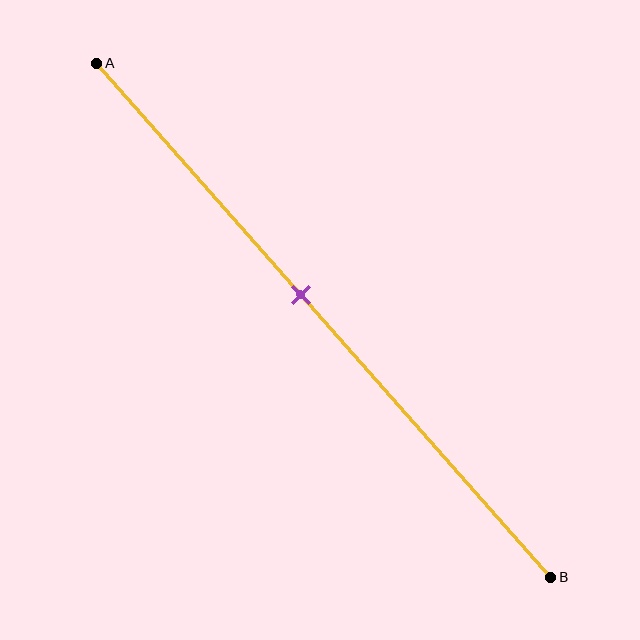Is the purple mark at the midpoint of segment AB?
No, the mark is at about 45% from A, not at the 50% midpoint.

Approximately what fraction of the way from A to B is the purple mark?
The purple mark is approximately 45% of the way from A to B.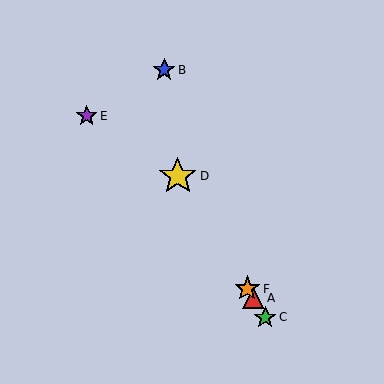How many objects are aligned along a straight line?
4 objects (A, C, D, F) are aligned along a straight line.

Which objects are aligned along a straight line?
Objects A, C, D, F are aligned along a straight line.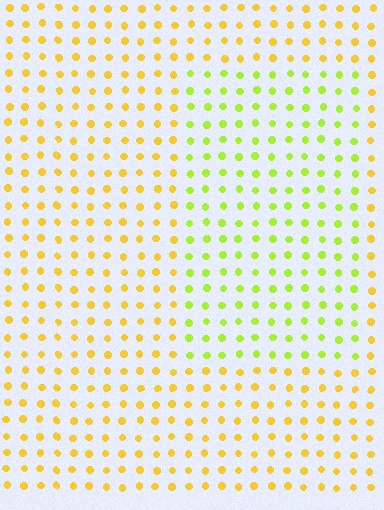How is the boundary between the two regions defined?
The boundary is defined purely by a slight shift in hue (about 37 degrees). Spacing, size, and orientation are identical on both sides.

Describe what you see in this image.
The image is filled with small yellow elements in a uniform arrangement. A rectangle-shaped region is visible where the elements are tinted to a slightly different hue, forming a subtle color boundary.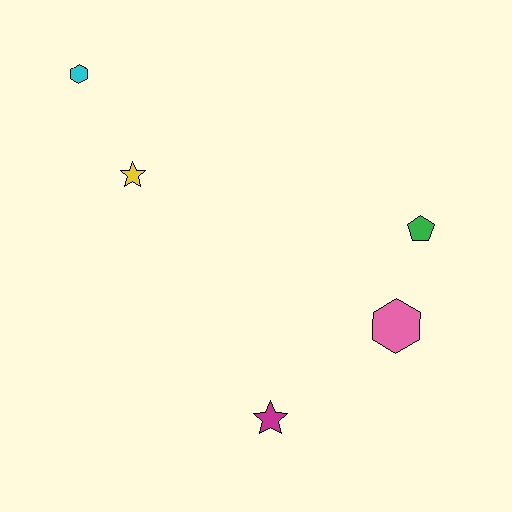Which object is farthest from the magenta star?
The cyan hexagon is farthest from the magenta star.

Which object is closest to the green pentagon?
The pink hexagon is closest to the green pentagon.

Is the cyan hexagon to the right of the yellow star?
No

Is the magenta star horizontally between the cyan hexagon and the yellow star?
No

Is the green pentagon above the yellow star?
No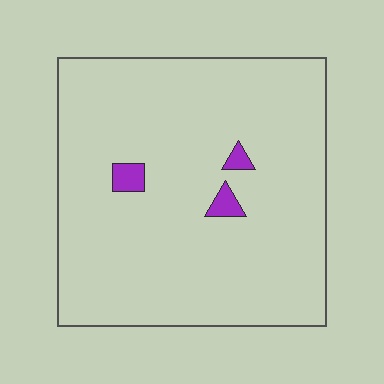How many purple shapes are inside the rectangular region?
3.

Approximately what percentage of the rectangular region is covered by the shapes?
Approximately 5%.